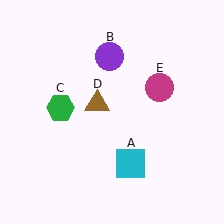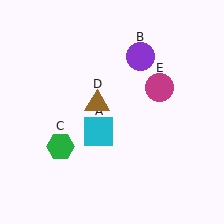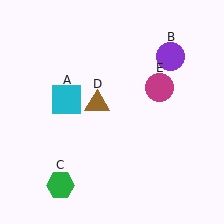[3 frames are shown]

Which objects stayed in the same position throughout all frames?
Brown triangle (object D) and magenta circle (object E) remained stationary.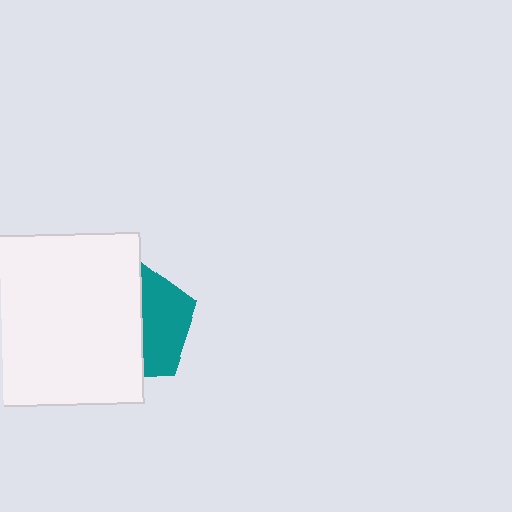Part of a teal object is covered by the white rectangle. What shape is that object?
It is a pentagon.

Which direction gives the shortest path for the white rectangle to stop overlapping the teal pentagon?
Moving left gives the shortest separation.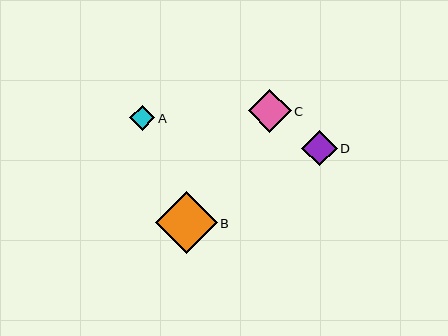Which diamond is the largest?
Diamond B is the largest with a size of approximately 62 pixels.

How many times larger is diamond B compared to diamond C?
Diamond B is approximately 1.4 times the size of diamond C.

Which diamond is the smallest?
Diamond A is the smallest with a size of approximately 26 pixels.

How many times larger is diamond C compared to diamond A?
Diamond C is approximately 1.7 times the size of diamond A.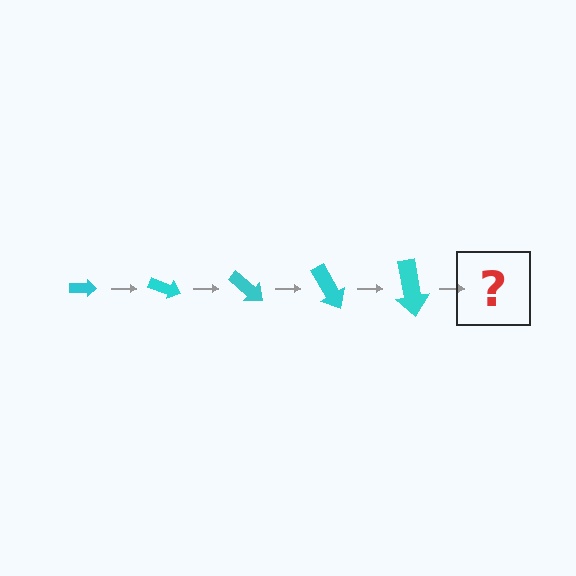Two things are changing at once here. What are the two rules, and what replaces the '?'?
The two rules are that the arrow grows larger each step and it rotates 20 degrees each step. The '?' should be an arrow, larger than the previous one and rotated 100 degrees from the start.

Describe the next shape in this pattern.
It should be an arrow, larger than the previous one and rotated 100 degrees from the start.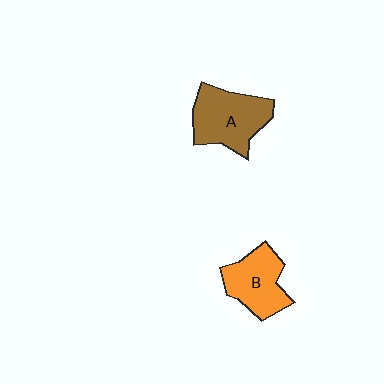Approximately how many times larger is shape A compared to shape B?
Approximately 1.2 times.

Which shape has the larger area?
Shape A (brown).